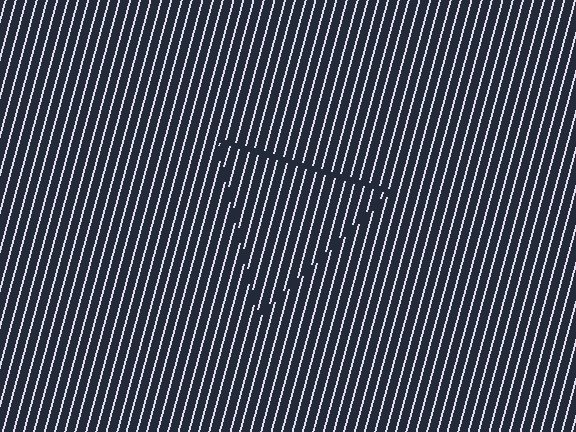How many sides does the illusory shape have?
3 sides — the line-ends trace a triangle.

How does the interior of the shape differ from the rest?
The interior of the shape contains the same grating, shifted by half a period — the contour is defined by the phase discontinuity where line-ends from the inner and outer gratings abut.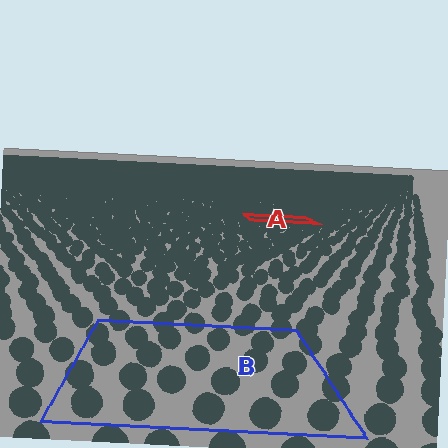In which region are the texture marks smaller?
The texture marks are smaller in region A, because it is farther away.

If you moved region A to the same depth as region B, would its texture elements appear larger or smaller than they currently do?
They would appear larger. At a closer depth, the same texture elements are projected at a bigger on-screen size.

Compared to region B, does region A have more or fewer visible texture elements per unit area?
Region A has more texture elements per unit area — they are packed more densely because it is farther away.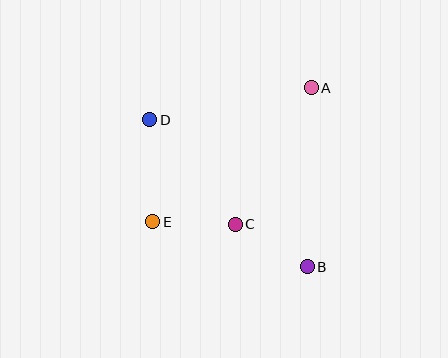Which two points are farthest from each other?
Points B and D are farthest from each other.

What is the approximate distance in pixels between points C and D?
The distance between C and D is approximately 135 pixels.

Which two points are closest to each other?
Points C and E are closest to each other.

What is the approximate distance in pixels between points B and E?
The distance between B and E is approximately 161 pixels.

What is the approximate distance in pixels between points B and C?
The distance between B and C is approximately 84 pixels.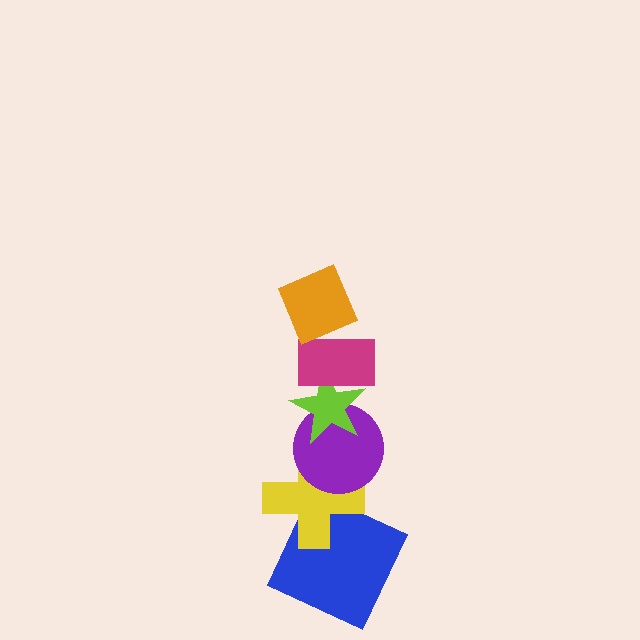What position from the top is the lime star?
The lime star is 3rd from the top.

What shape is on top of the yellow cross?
The purple circle is on top of the yellow cross.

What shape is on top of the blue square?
The yellow cross is on top of the blue square.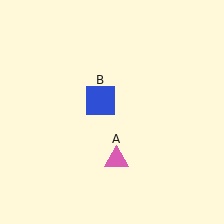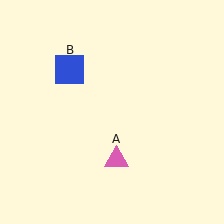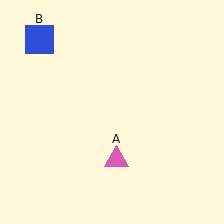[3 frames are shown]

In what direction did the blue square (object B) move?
The blue square (object B) moved up and to the left.